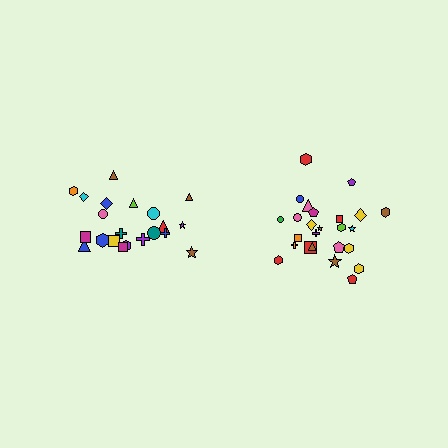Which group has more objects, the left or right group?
The right group.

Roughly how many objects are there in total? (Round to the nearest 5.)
Roughly 45 objects in total.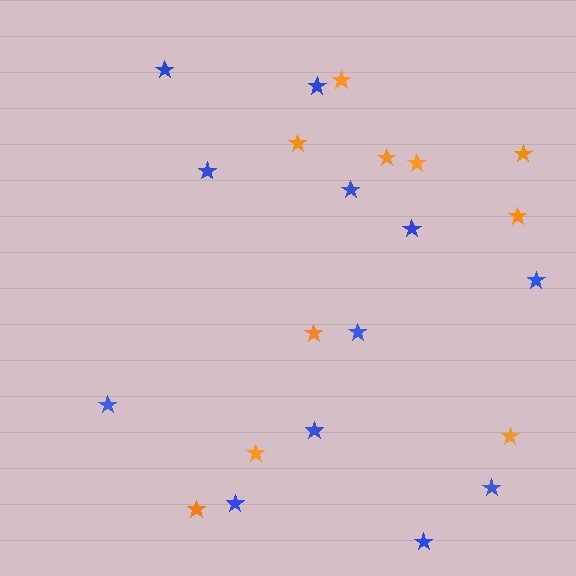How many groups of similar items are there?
There are 2 groups: one group of blue stars (12) and one group of orange stars (10).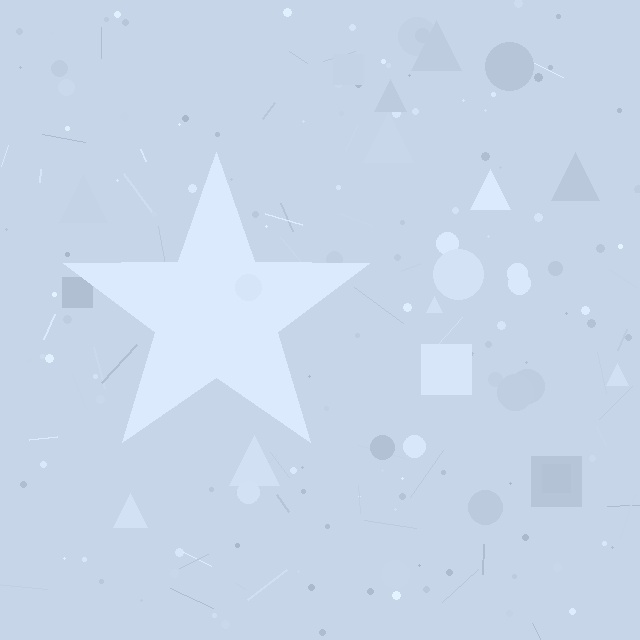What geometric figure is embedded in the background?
A star is embedded in the background.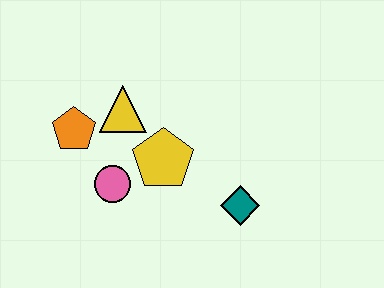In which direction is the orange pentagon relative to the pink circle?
The orange pentagon is above the pink circle.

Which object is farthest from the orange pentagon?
The teal diamond is farthest from the orange pentagon.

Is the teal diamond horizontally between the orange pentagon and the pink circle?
No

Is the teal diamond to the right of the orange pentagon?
Yes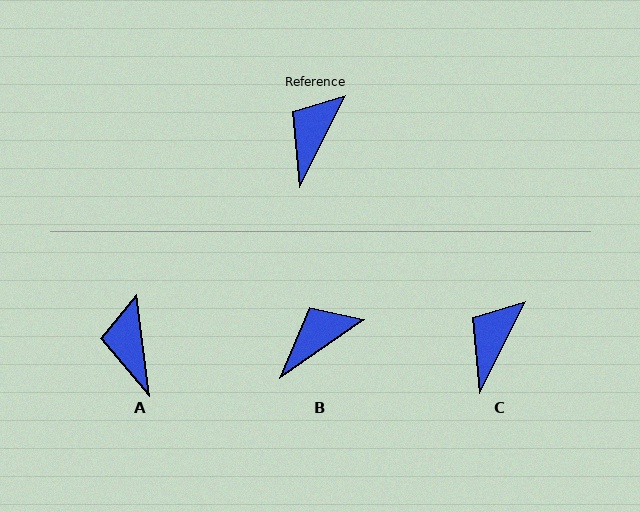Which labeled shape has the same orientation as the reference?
C.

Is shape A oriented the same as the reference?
No, it is off by about 34 degrees.